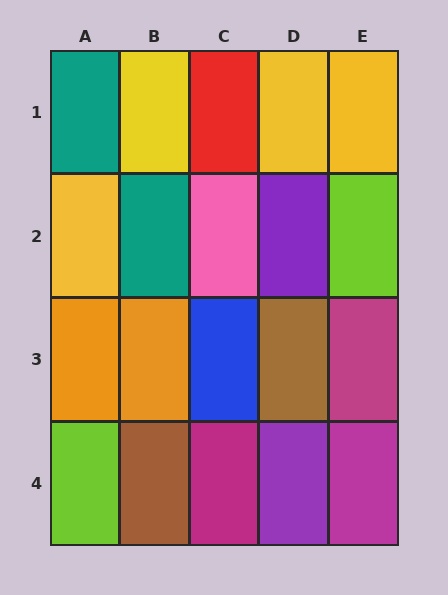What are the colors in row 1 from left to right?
Teal, yellow, red, yellow, yellow.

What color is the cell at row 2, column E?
Lime.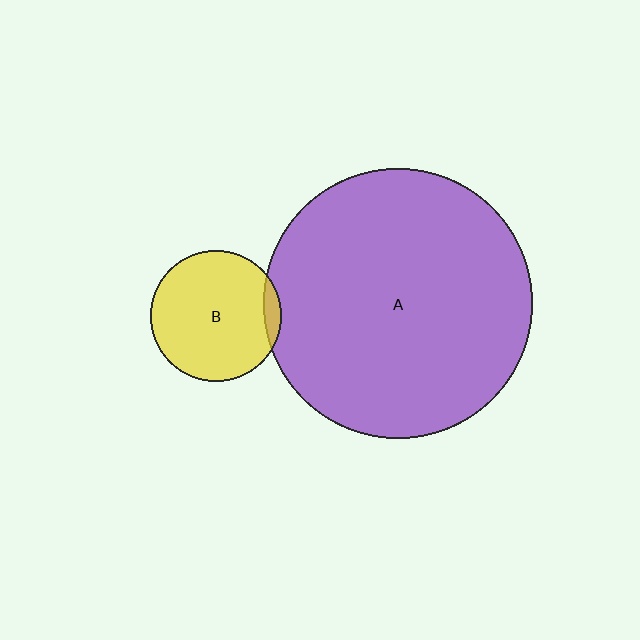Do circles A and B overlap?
Yes.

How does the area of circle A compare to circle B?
Approximately 4.3 times.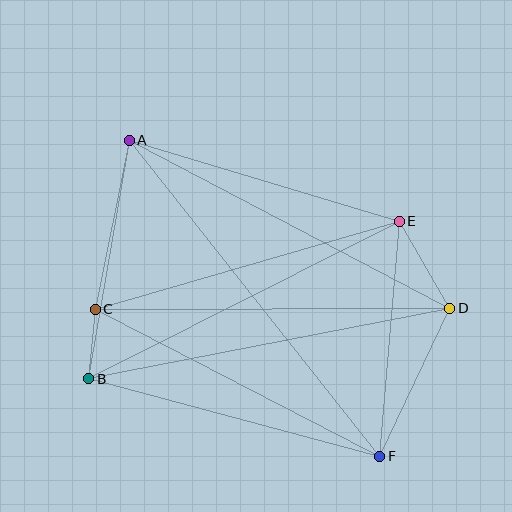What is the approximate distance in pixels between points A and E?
The distance between A and E is approximately 282 pixels.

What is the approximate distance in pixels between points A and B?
The distance between A and B is approximately 242 pixels.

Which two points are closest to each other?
Points B and C are closest to each other.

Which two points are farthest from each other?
Points A and F are farthest from each other.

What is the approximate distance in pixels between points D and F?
The distance between D and F is approximately 164 pixels.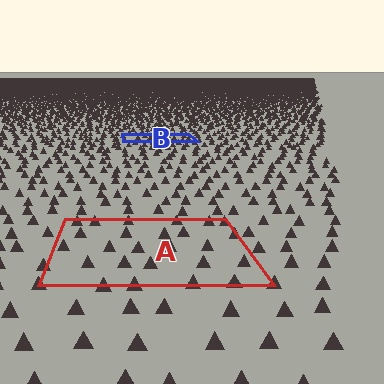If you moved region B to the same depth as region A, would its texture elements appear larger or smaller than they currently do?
They would appear larger. At a closer depth, the same texture elements are projected at a bigger on-screen size.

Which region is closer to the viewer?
Region A is closer. The texture elements there are larger and more spread out.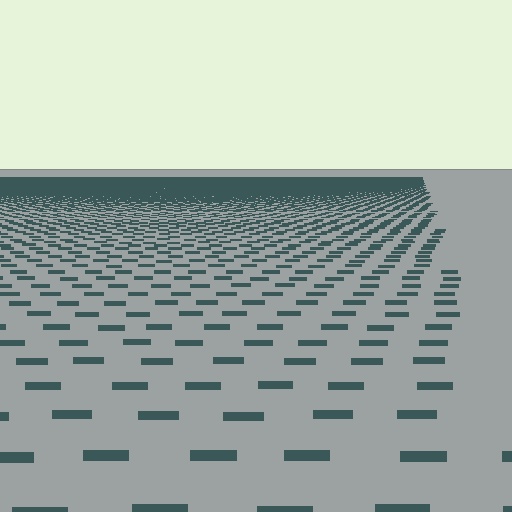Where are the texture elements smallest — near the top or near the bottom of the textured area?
Near the top.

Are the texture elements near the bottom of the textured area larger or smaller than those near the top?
Larger. Near the bottom, elements are closer to the viewer and appear at a bigger on-screen size.